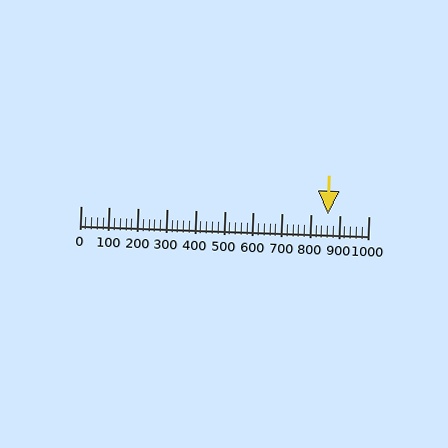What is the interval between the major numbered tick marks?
The major tick marks are spaced 100 units apart.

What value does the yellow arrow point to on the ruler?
The yellow arrow points to approximately 860.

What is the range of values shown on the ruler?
The ruler shows values from 0 to 1000.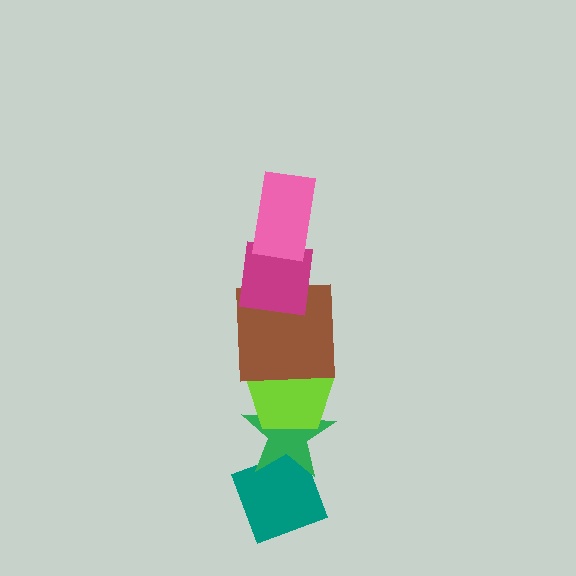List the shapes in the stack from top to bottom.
From top to bottom: the pink rectangle, the magenta square, the brown square, the lime pentagon, the green star, the teal diamond.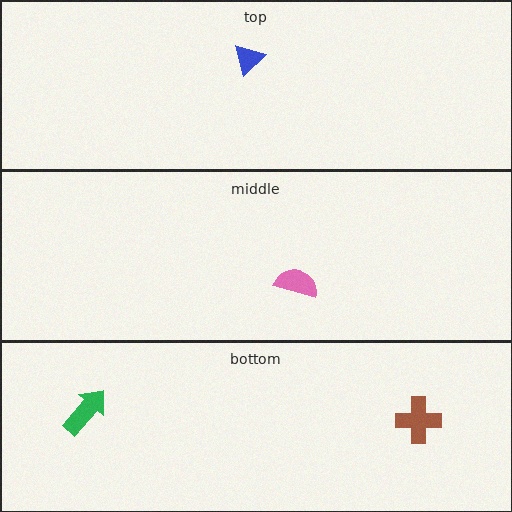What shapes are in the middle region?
The pink semicircle.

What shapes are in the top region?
The blue triangle.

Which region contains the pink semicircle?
The middle region.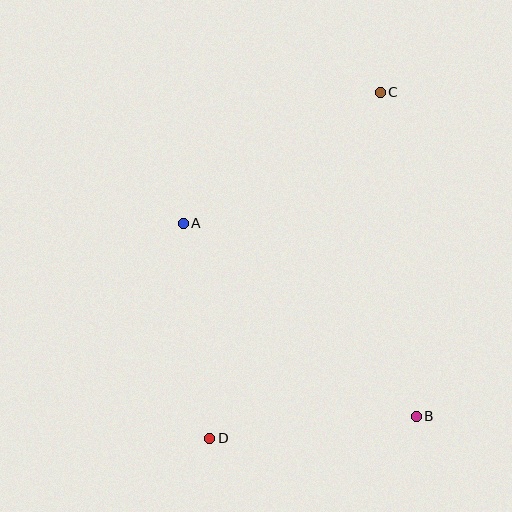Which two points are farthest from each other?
Points C and D are farthest from each other.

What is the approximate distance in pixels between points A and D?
The distance between A and D is approximately 216 pixels.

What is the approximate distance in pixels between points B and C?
The distance between B and C is approximately 326 pixels.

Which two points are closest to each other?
Points B and D are closest to each other.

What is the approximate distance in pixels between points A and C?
The distance between A and C is approximately 237 pixels.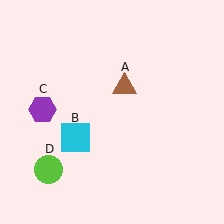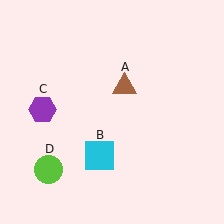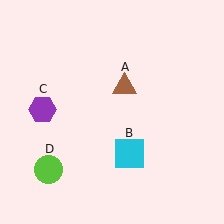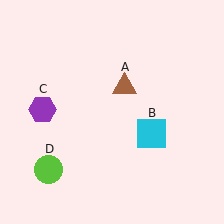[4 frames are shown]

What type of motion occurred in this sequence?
The cyan square (object B) rotated counterclockwise around the center of the scene.